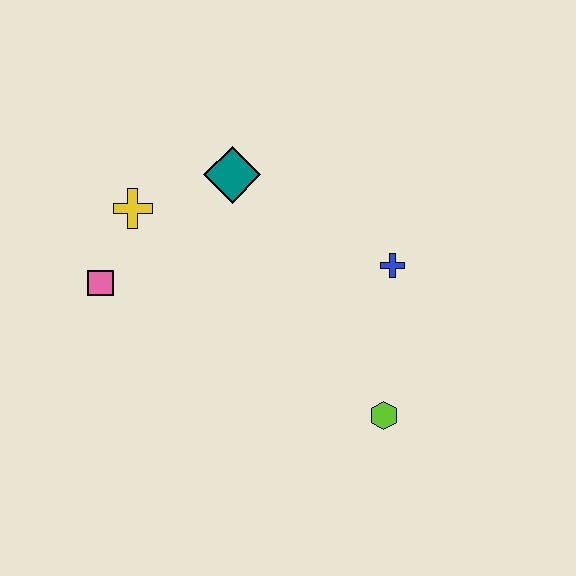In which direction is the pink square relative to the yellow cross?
The pink square is below the yellow cross.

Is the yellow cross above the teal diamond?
No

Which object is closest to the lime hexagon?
The blue cross is closest to the lime hexagon.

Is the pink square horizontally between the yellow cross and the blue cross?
No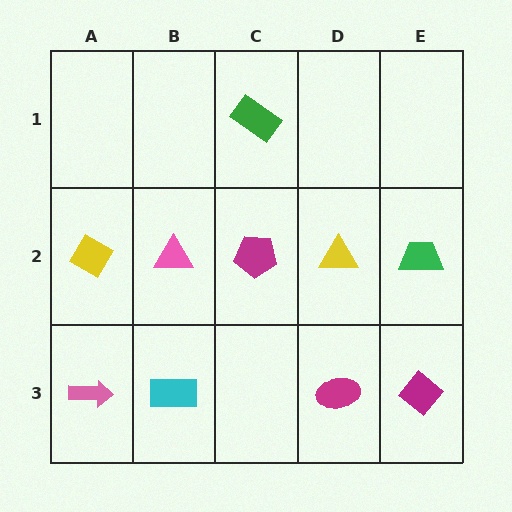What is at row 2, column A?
A yellow diamond.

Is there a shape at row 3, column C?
No, that cell is empty.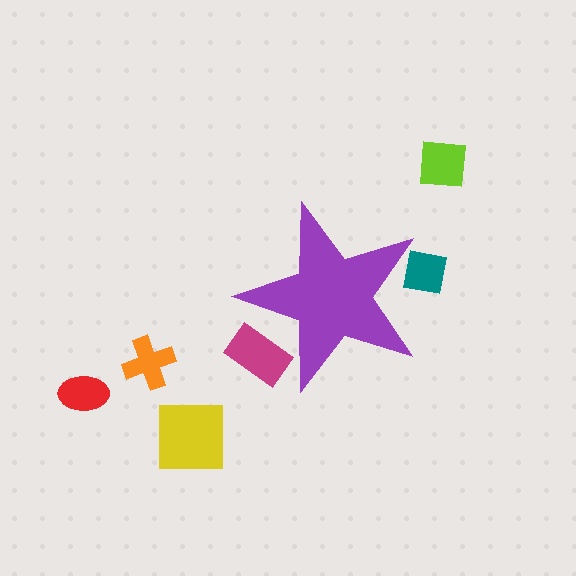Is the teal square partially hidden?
Yes, the teal square is partially hidden behind the purple star.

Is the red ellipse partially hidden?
No, the red ellipse is fully visible.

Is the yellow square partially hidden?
No, the yellow square is fully visible.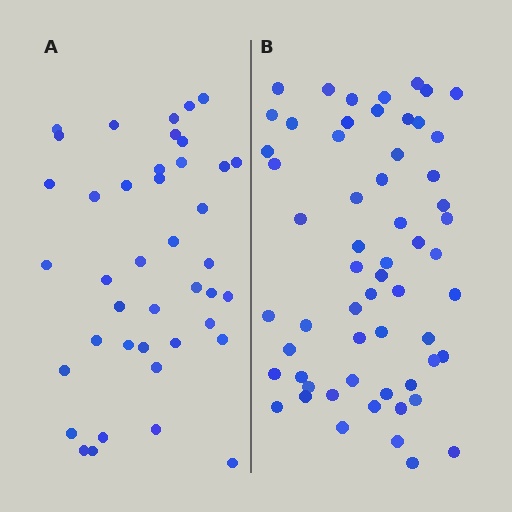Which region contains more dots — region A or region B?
Region B (the right region) has more dots.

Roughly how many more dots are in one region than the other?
Region B has approximately 20 more dots than region A.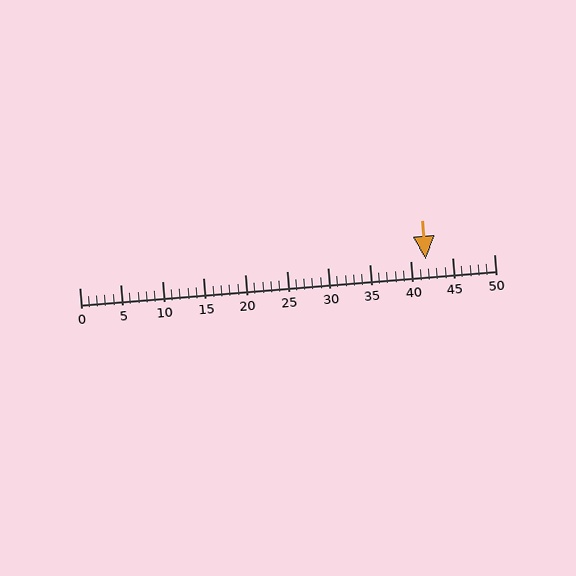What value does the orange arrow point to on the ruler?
The orange arrow points to approximately 42.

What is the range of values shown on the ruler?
The ruler shows values from 0 to 50.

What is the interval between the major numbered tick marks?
The major tick marks are spaced 5 units apart.